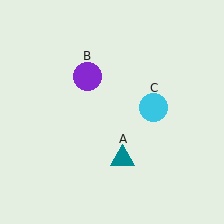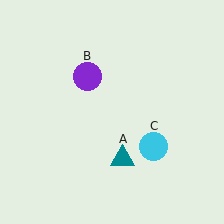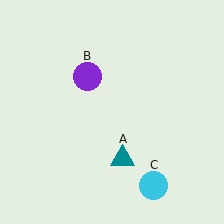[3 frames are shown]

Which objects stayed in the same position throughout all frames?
Teal triangle (object A) and purple circle (object B) remained stationary.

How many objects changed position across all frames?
1 object changed position: cyan circle (object C).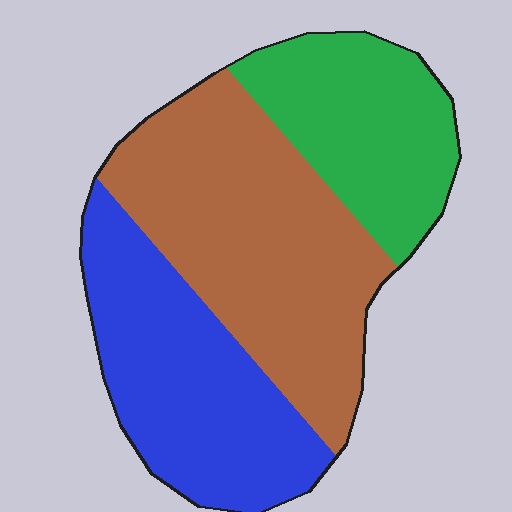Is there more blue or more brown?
Brown.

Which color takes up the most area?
Brown, at roughly 45%.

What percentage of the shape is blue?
Blue takes up between a sixth and a third of the shape.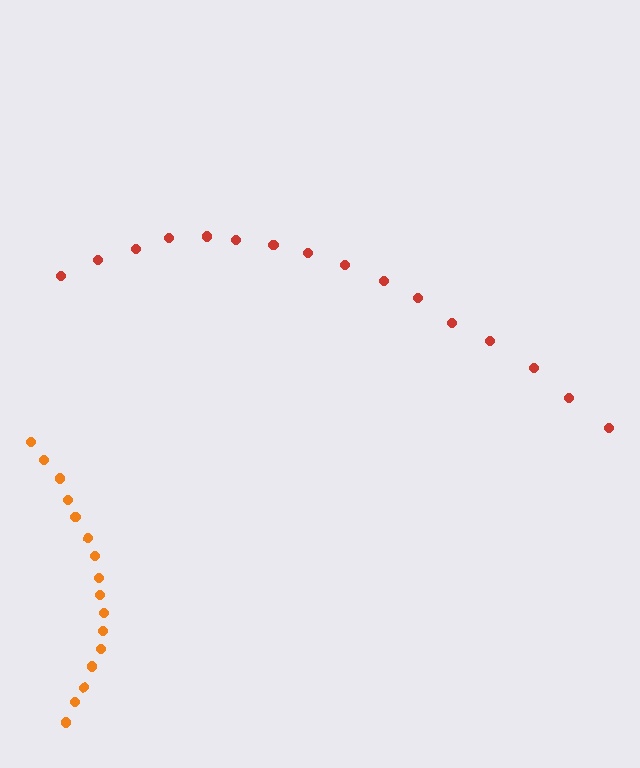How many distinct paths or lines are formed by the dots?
There are 2 distinct paths.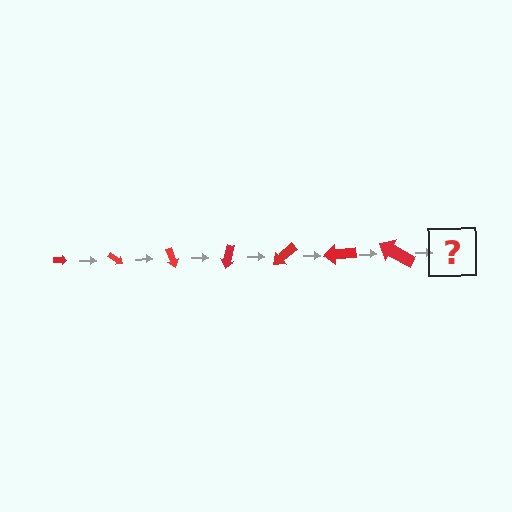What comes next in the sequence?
The next element should be an arrow, larger than the previous one and rotated 245 degrees from the start.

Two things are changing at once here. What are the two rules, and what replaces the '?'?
The two rules are that the arrow grows larger each step and it rotates 35 degrees each step. The '?' should be an arrow, larger than the previous one and rotated 245 degrees from the start.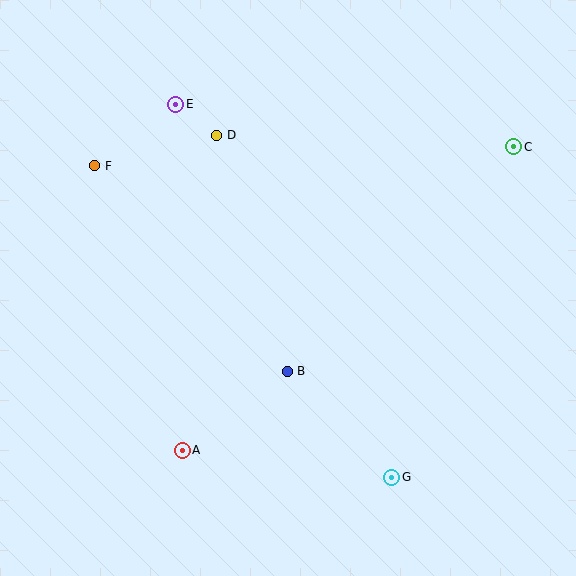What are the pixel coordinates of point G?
Point G is at (392, 477).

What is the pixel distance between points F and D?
The distance between F and D is 126 pixels.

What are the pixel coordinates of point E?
Point E is at (176, 104).